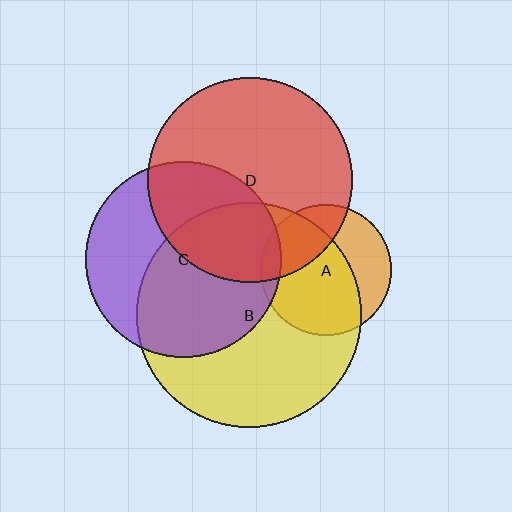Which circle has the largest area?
Circle B (yellow).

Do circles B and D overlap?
Yes.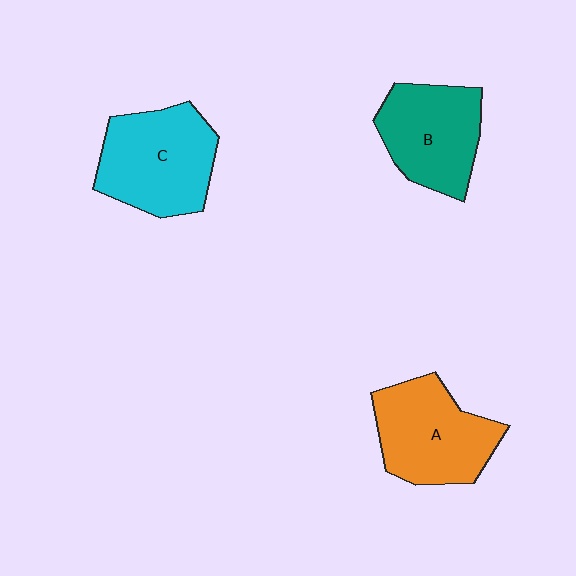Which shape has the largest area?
Shape C (cyan).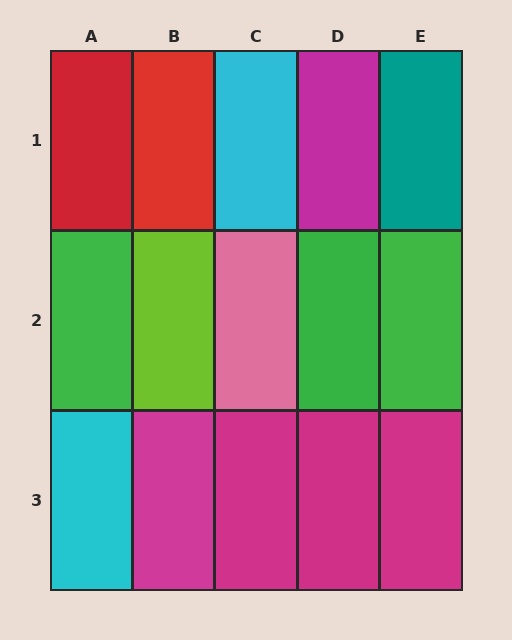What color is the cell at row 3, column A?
Cyan.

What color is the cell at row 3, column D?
Magenta.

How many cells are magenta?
5 cells are magenta.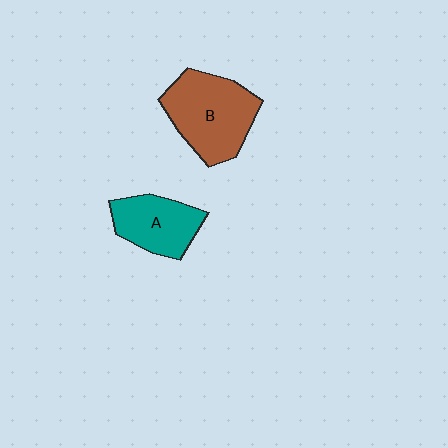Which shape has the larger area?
Shape B (brown).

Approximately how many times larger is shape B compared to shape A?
Approximately 1.5 times.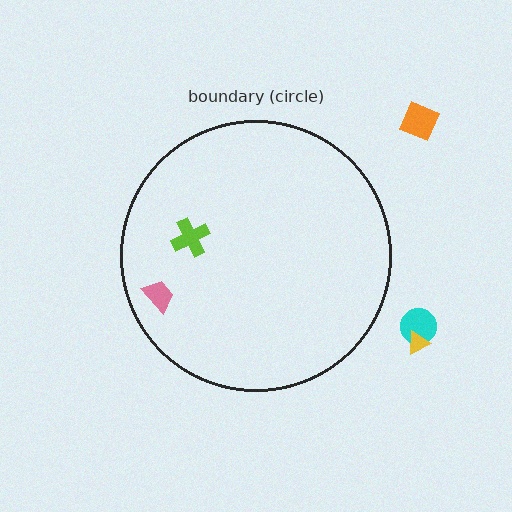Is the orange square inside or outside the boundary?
Outside.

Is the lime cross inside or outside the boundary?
Inside.